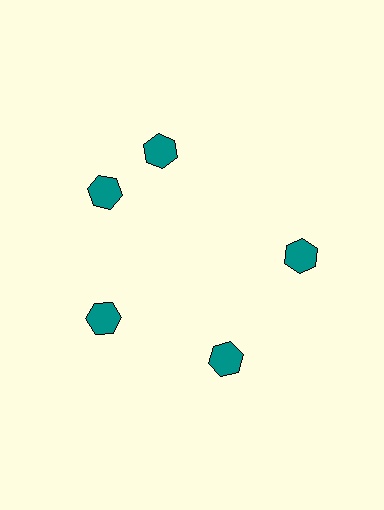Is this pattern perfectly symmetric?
No. The 5 teal hexagons are arranged in a ring, but one element near the 1 o'clock position is rotated out of alignment along the ring, breaking the 5-fold rotational symmetry.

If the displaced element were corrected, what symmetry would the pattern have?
It would have 5-fold rotational symmetry — the pattern would map onto itself every 72 degrees.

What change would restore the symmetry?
The symmetry would be restored by rotating it back into even spacing with its neighbors so that all 5 hexagons sit at equal angles and equal distance from the center.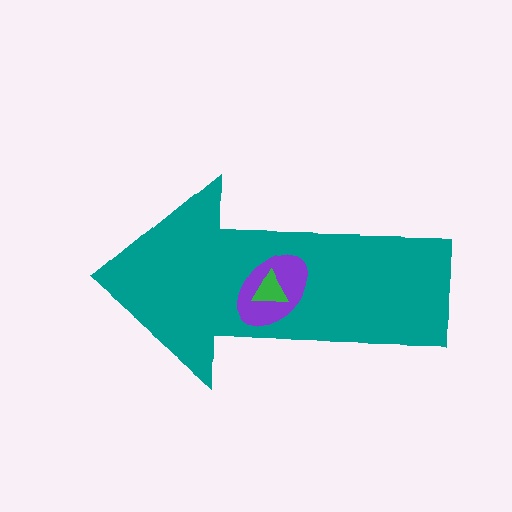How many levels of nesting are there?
3.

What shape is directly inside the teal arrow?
The purple ellipse.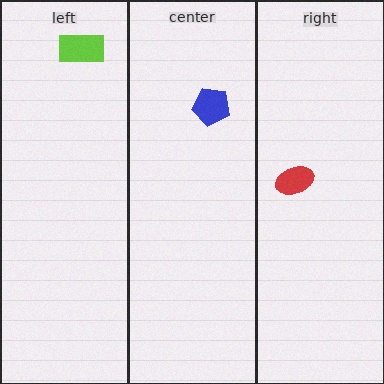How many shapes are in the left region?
1.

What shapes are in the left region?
The lime rectangle.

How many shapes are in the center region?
1.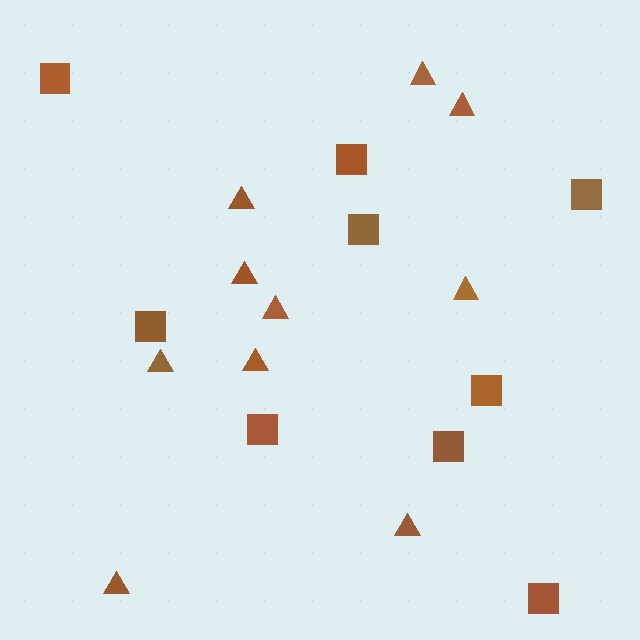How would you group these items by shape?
There are 2 groups: one group of squares (9) and one group of triangles (10).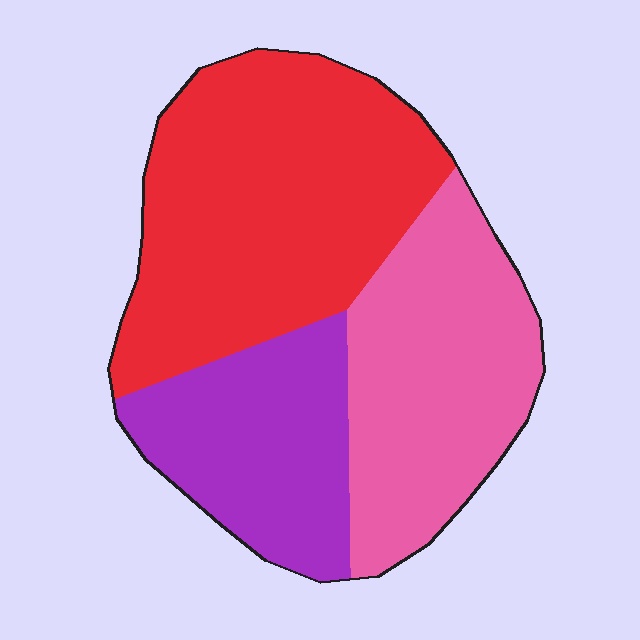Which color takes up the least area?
Purple, at roughly 25%.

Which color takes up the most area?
Red, at roughly 45%.